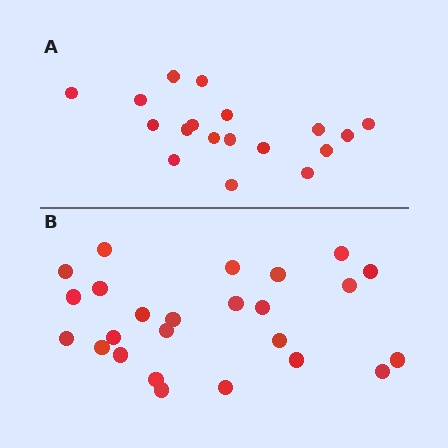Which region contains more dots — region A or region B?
Region B (the bottom region) has more dots.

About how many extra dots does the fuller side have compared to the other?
Region B has roughly 8 or so more dots than region A.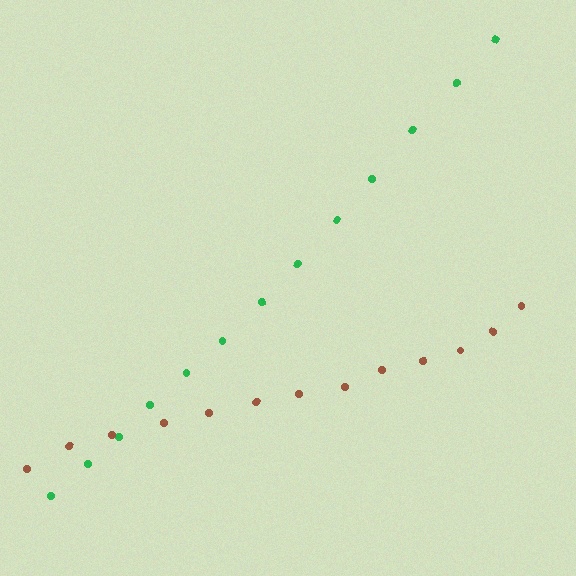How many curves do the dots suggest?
There are 2 distinct paths.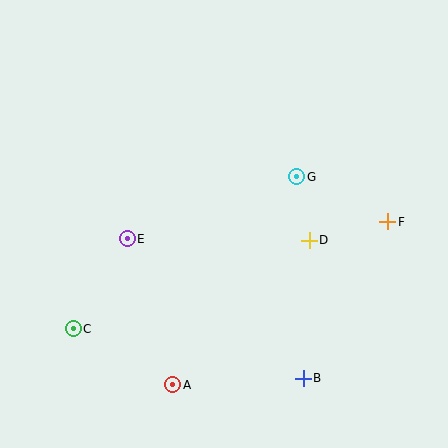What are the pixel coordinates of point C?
Point C is at (73, 329).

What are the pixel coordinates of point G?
Point G is at (297, 177).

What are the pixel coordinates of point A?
Point A is at (173, 385).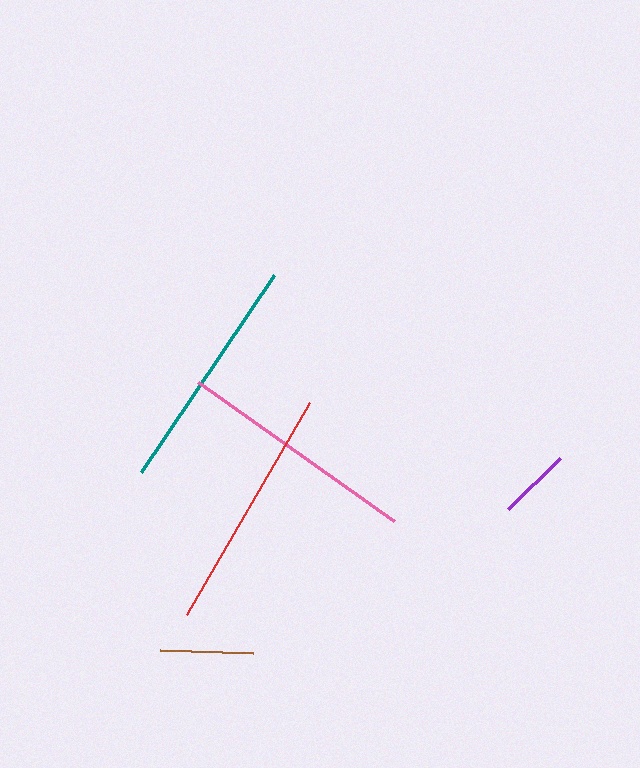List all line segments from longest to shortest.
From longest to shortest: red, pink, teal, brown, purple.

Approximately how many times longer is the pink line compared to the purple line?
The pink line is approximately 3.3 times the length of the purple line.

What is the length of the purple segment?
The purple segment is approximately 72 pixels long.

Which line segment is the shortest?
The purple line is the shortest at approximately 72 pixels.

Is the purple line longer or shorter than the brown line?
The brown line is longer than the purple line.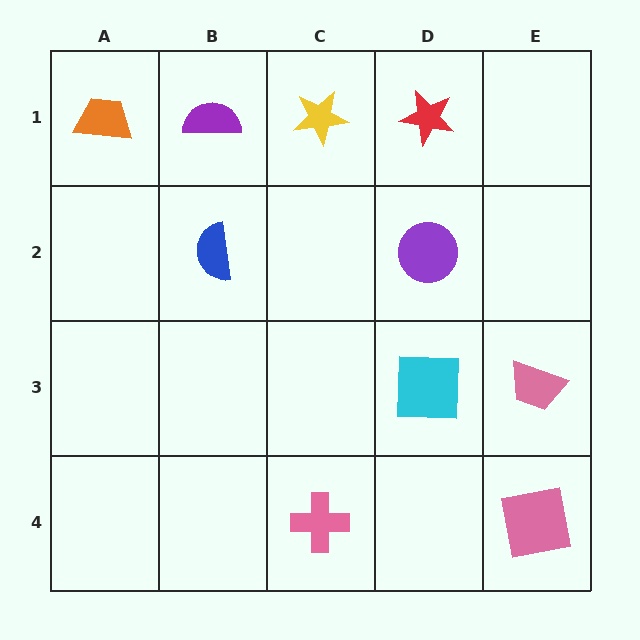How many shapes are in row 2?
2 shapes.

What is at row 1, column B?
A purple semicircle.